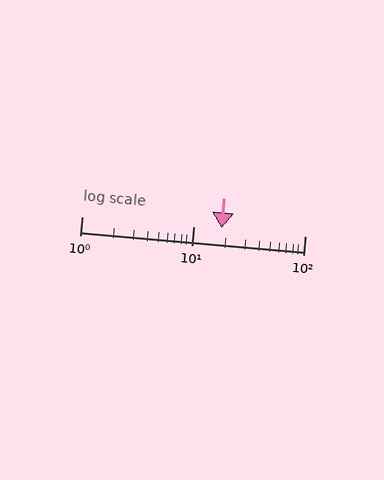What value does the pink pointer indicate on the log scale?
The pointer indicates approximately 18.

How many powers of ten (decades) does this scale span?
The scale spans 2 decades, from 1 to 100.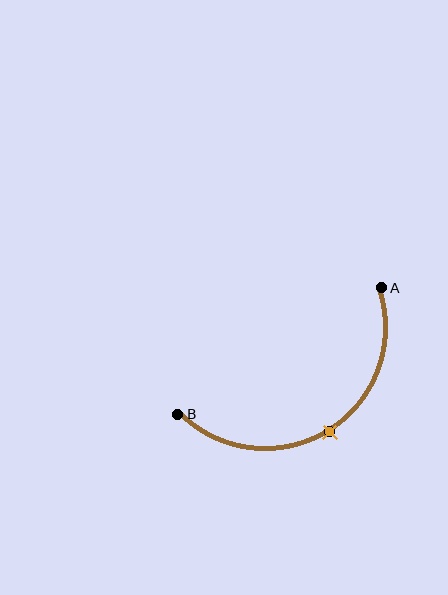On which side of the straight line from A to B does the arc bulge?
The arc bulges below the straight line connecting A and B.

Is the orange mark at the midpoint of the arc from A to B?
Yes. The orange mark lies on the arc at equal arc-length from both A and B — it is the arc midpoint.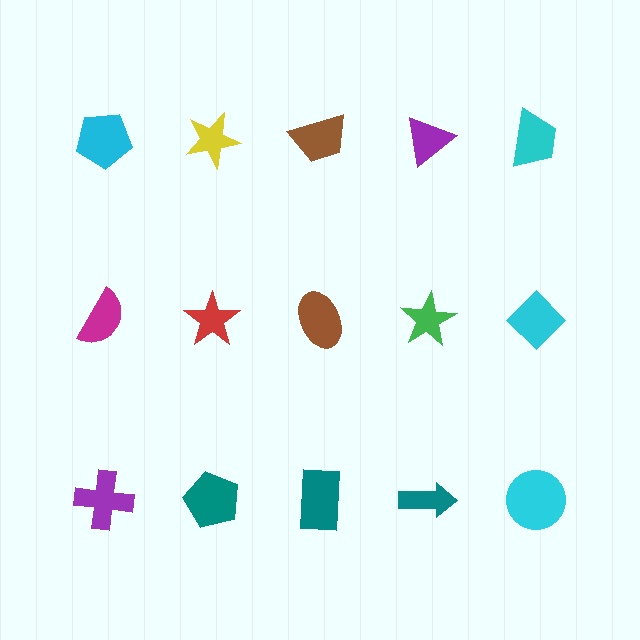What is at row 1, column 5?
A cyan trapezoid.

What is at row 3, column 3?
A teal rectangle.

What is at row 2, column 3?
A brown ellipse.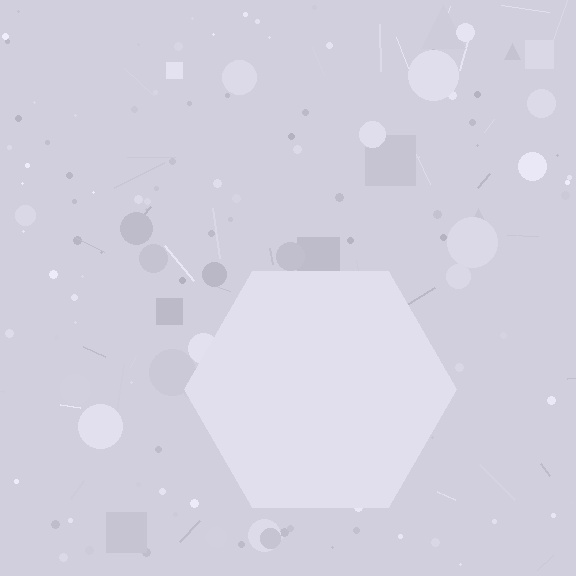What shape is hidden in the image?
A hexagon is hidden in the image.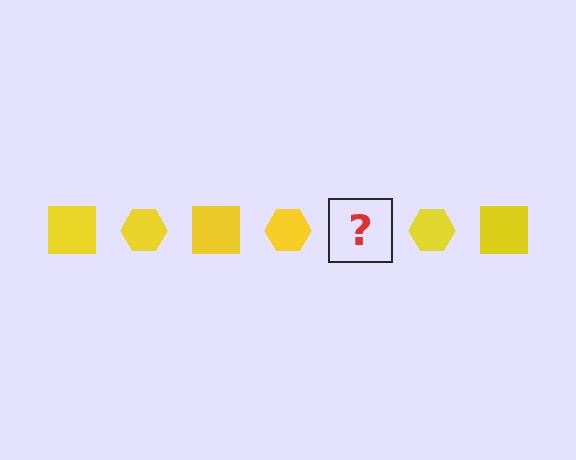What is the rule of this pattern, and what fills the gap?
The rule is that the pattern cycles through square, hexagon shapes in yellow. The gap should be filled with a yellow square.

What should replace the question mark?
The question mark should be replaced with a yellow square.